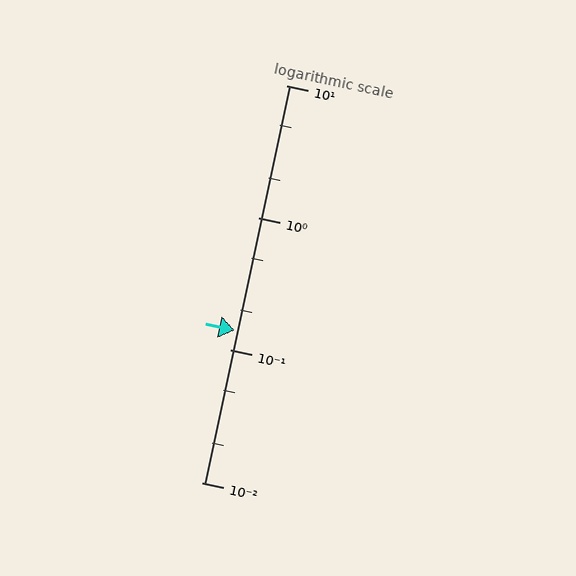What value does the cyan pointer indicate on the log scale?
The pointer indicates approximately 0.14.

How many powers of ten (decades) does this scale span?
The scale spans 3 decades, from 0.01 to 10.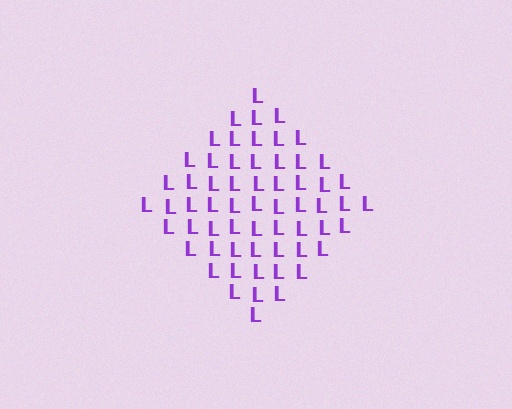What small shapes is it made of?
It is made of small letter L's.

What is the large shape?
The large shape is a diamond.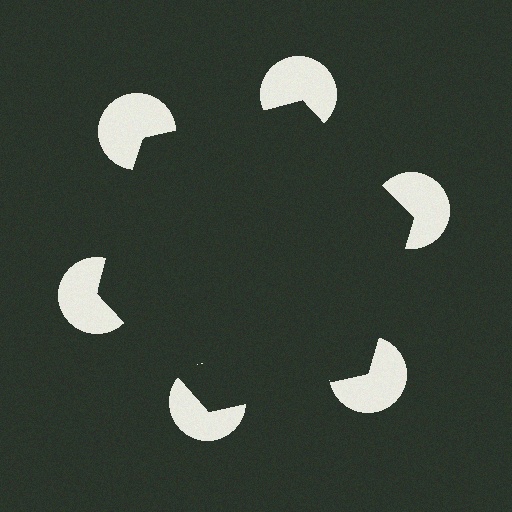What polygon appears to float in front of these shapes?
An illusory hexagon — its edges are inferred from the aligned wedge cuts in the pac-man discs, not physically drawn.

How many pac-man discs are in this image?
There are 6 — one at each vertex of the illusory hexagon.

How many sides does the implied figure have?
6 sides.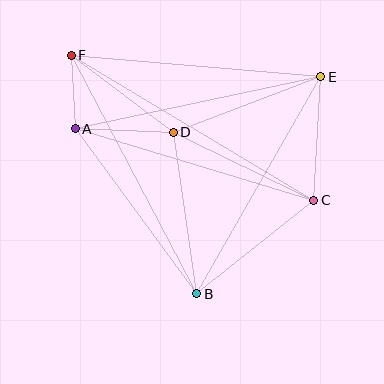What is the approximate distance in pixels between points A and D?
The distance between A and D is approximately 98 pixels.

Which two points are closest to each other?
Points A and F are closest to each other.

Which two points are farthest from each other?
Points C and F are farthest from each other.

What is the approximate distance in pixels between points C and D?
The distance between C and D is approximately 156 pixels.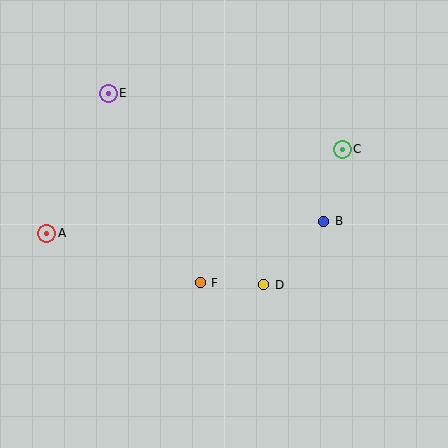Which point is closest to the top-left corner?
Point E is closest to the top-left corner.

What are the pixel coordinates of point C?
Point C is at (342, 149).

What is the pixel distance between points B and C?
The distance between B and C is 74 pixels.